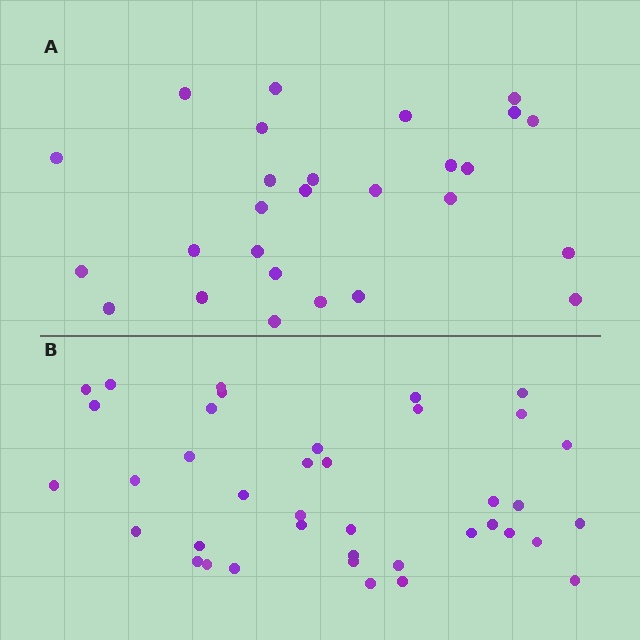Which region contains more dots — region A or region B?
Region B (the bottom region) has more dots.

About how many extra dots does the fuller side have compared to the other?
Region B has roughly 12 or so more dots than region A.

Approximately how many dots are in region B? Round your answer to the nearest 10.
About 40 dots. (The exact count is 39, which rounds to 40.)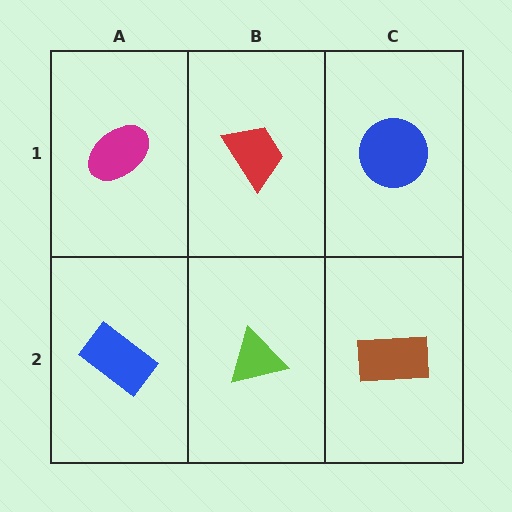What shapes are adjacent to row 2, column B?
A red trapezoid (row 1, column B), a blue rectangle (row 2, column A), a brown rectangle (row 2, column C).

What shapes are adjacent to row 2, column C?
A blue circle (row 1, column C), a lime triangle (row 2, column B).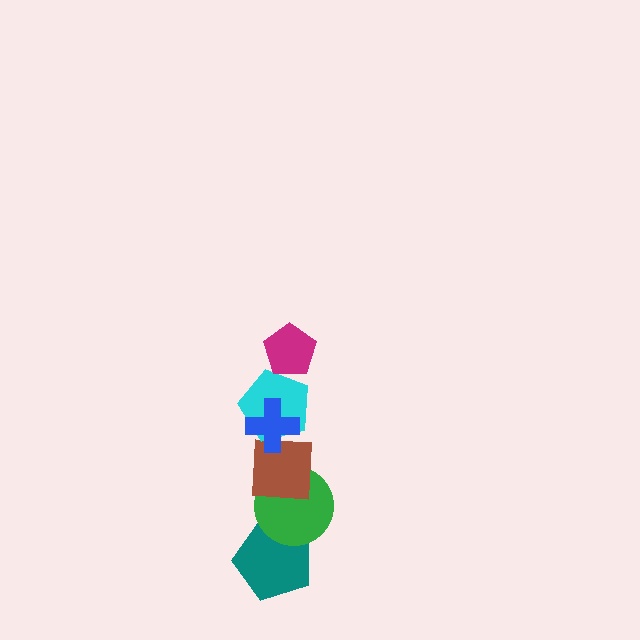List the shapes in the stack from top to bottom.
From top to bottom: the magenta pentagon, the blue cross, the cyan pentagon, the brown square, the green circle, the teal pentagon.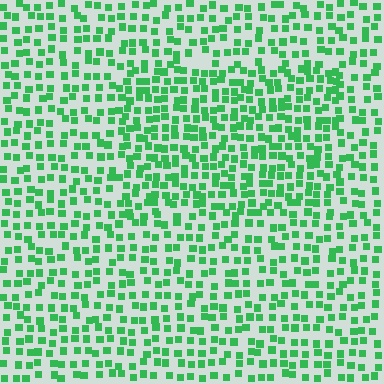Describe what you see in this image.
The image contains small green elements arranged at two different densities. A rectangle-shaped region is visible where the elements are more densely packed than the surrounding area.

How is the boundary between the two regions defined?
The boundary is defined by a change in element density (approximately 1.5x ratio). All elements are the same color, size, and shape.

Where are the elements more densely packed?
The elements are more densely packed inside the rectangle boundary.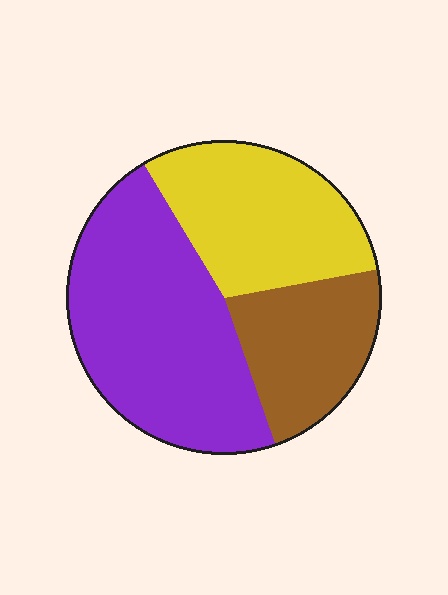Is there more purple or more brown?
Purple.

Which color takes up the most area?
Purple, at roughly 45%.